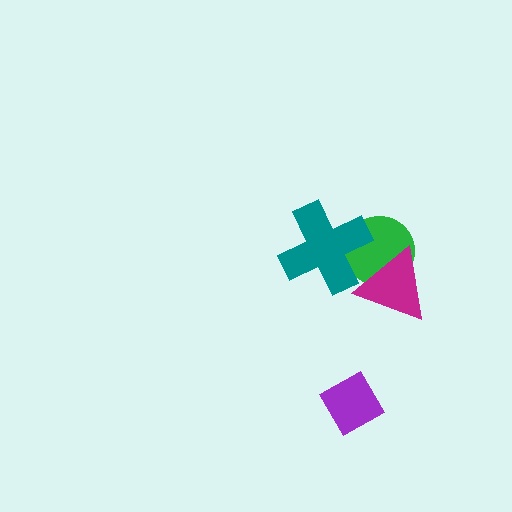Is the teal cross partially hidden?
Yes, it is partially covered by another shape.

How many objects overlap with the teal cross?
2 objects overlap with the teal cross.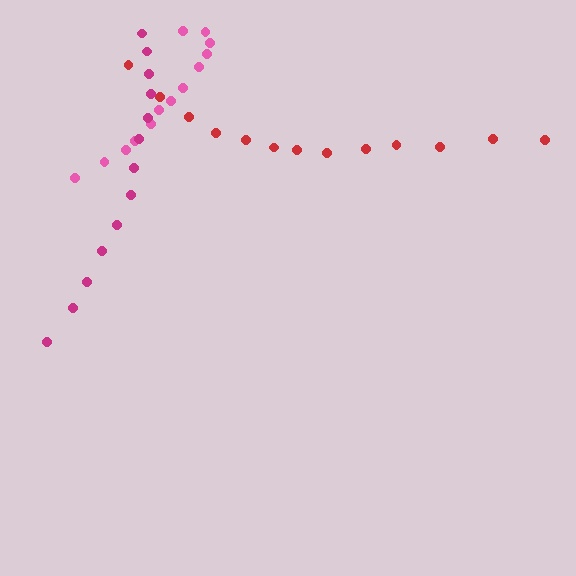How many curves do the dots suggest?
There are 3 distinct paths.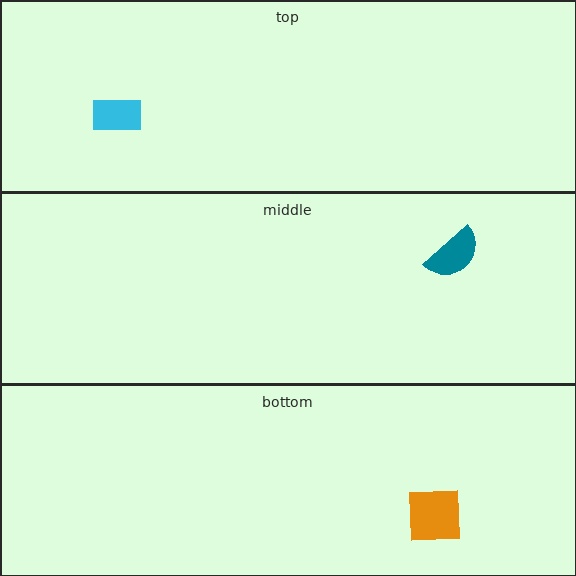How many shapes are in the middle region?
1.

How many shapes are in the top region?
1.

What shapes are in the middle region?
The teal semicircle.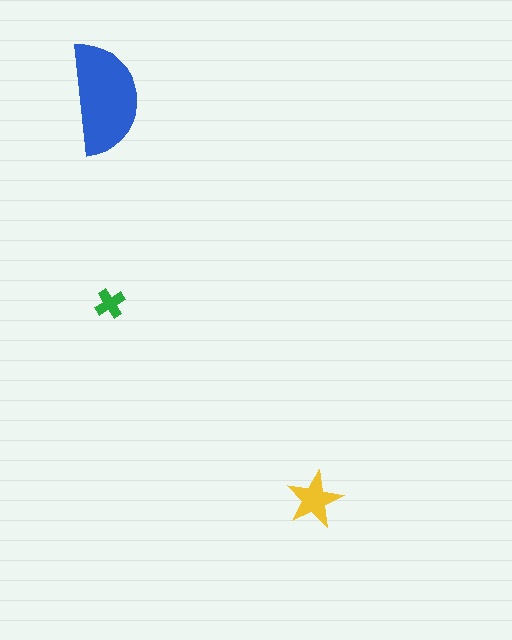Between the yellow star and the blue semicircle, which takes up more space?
The blue semicircle.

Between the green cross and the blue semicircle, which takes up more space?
The blue semicircle.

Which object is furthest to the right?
The yellow star is rightmost.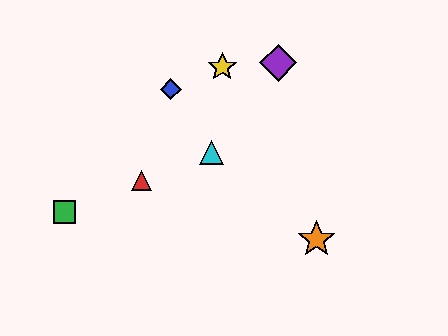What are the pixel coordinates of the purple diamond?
The purple diamond is at (278, 63).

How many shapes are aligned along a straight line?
3 shapes (the red triangle, the green square, the cyan triangle) are aligned along a straight line.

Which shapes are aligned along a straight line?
The red triangle, the green square, the cyan triangle are aligned along a straight line.